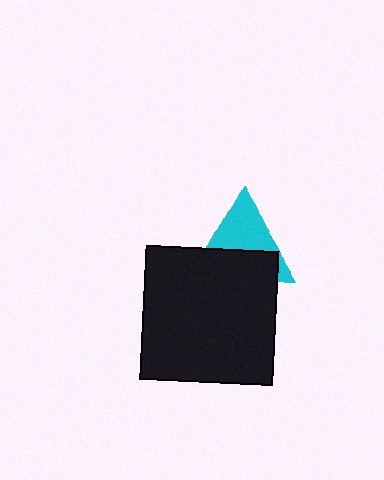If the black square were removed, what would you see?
You would see the complete cyan triangle.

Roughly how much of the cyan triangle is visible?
About half of it is visible (roughly 52%).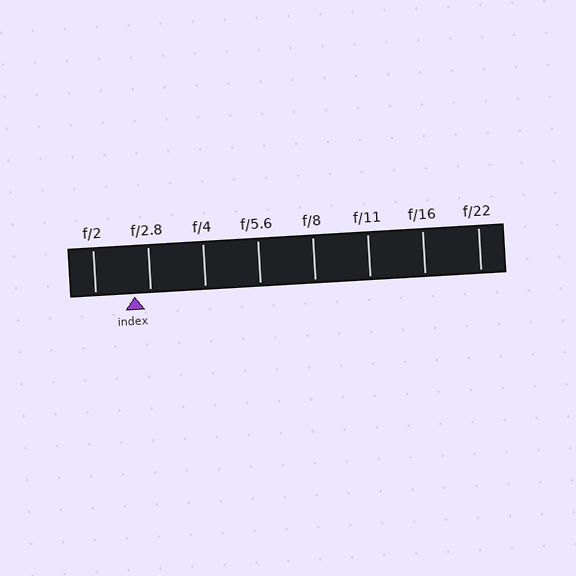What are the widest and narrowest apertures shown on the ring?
The widest aperture shown is f/2 and the narrowest is f/22.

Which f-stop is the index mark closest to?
The index mark is closest to f/2.8.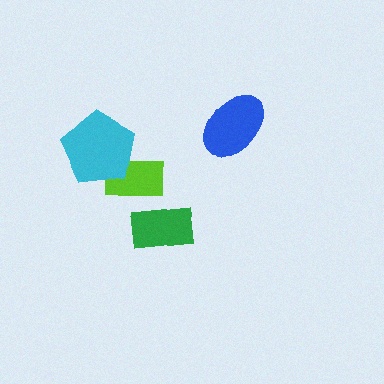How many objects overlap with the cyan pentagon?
1 object overlaps with the cyan pentagon.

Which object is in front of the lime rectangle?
The cyan pentagon is in front of the lime rectangle.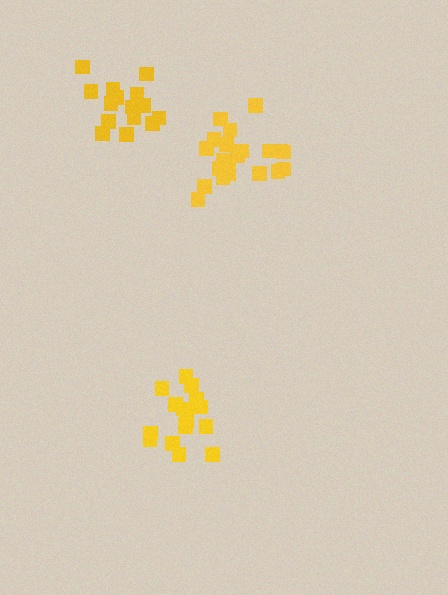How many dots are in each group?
Group 1: 21 dots, Group 2: 16 dots, Group 3: 15 dots (52 total).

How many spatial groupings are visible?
There are 3 spatial groupings.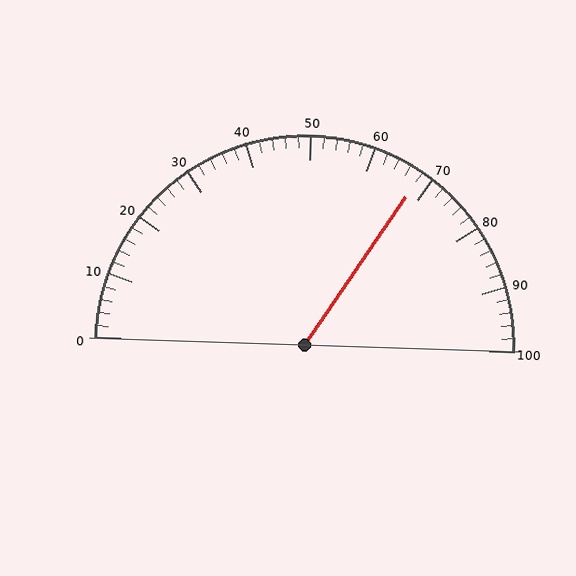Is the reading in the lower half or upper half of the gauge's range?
The reading is in the upper half of the range (0 to 100).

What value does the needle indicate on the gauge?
The needle indicates approximately 68.